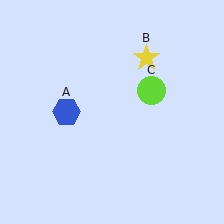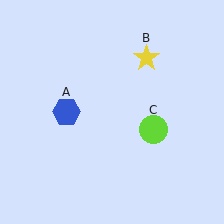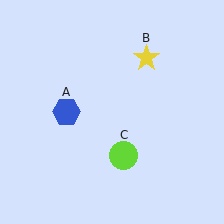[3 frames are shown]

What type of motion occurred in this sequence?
The lime circle (object C) rotated clockwise around the center of the scene.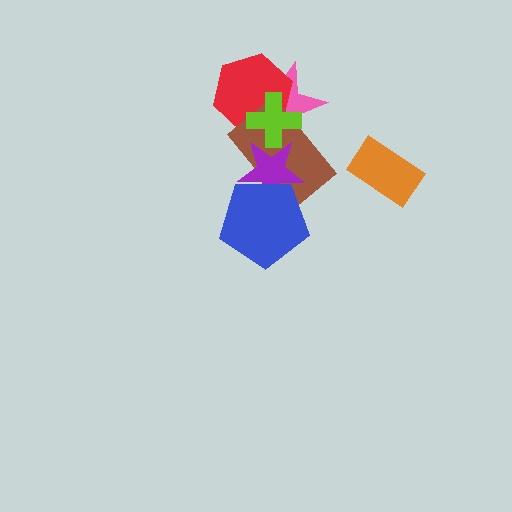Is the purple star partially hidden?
Yes, it is partially covered by another shape.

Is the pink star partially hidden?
Yes, it is partially covered by another shape.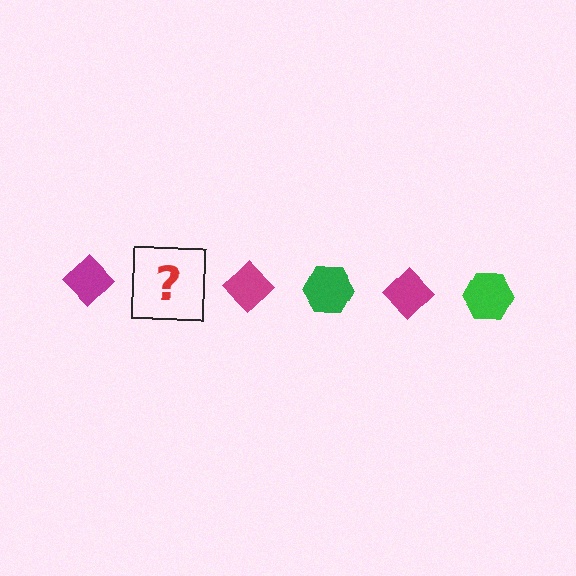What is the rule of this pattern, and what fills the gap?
The rule is that the pattern alternates between magenta diamond and green hexagon. The gap should be filled with a green hexagon.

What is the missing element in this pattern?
The missing element is a green hexagon.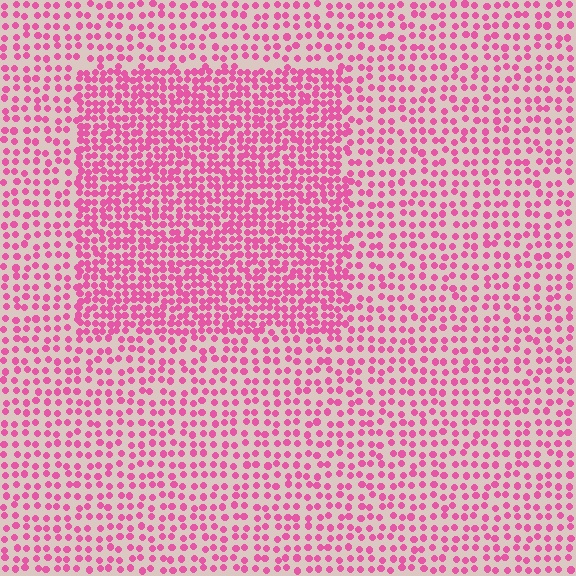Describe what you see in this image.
The image contains small pink elements arranged at two different densities. A rectangle-shaped region is visible where the elements are more densely packed than the surrounding area.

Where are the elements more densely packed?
The elements are more densely packed inside the rectangle boundary.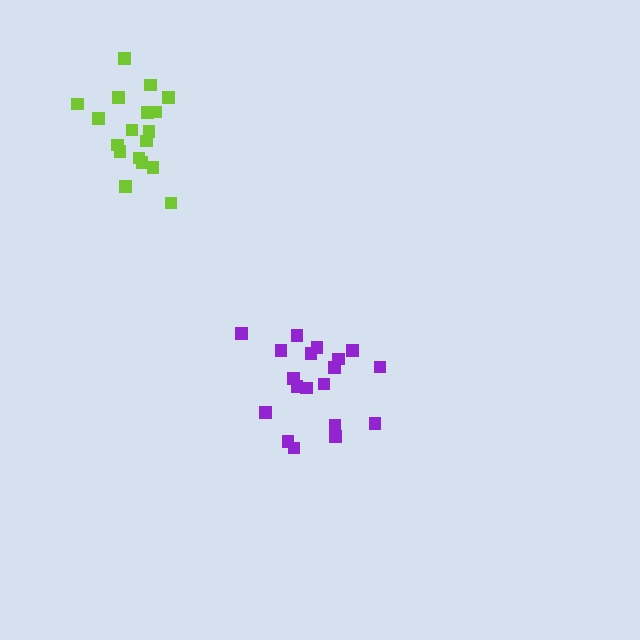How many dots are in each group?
Group 1: 19 dots, Group 2: 18 dots (37 total).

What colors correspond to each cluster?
The clusters are colored: purple, lime.